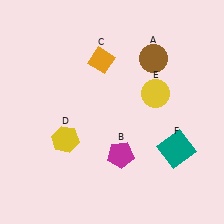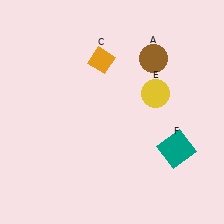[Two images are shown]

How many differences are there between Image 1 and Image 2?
There are 2 differences between the two images.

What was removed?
The yellow hexagon (D), the magenta pentagon (B) were removed in Image 2.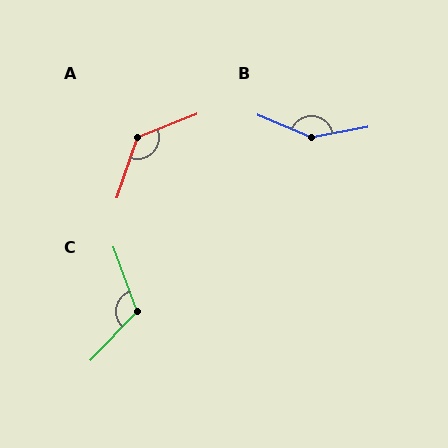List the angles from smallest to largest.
C (116°), A (131°), B (147°).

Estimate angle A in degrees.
Approximately 131 degrees.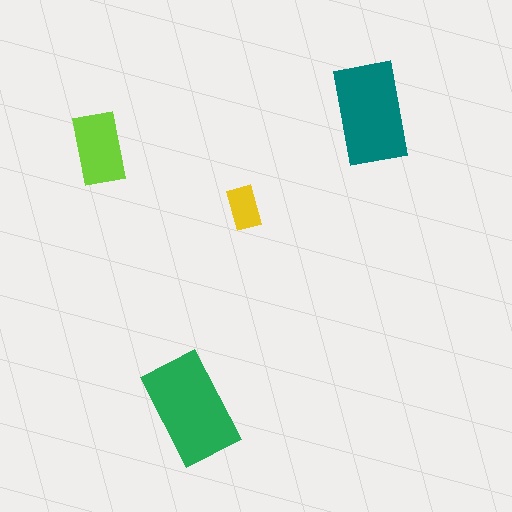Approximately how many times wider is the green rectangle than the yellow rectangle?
About 2.5 times wider.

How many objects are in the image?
There are 4 objects in the image.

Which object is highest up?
The teal rectangle is topmost.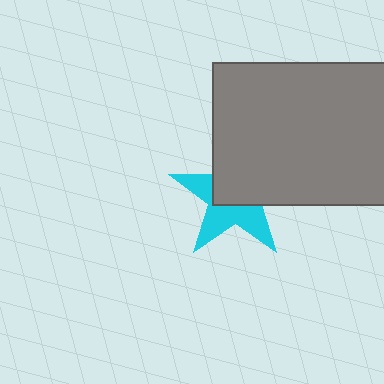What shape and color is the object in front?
The object in front is a gray rectangle.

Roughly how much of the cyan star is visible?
About half of it is visible (roughly 48%).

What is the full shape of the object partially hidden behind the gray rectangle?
The partially hidden object is a cyan star.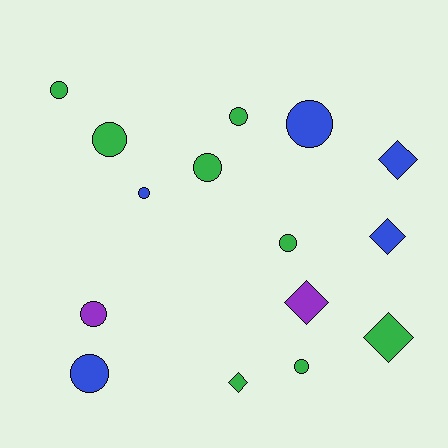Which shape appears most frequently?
Circle, with 10 objects.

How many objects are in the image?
There are 15 objects.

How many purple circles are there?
There is 1 purple circle.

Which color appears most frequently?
Green, with 8 objects.